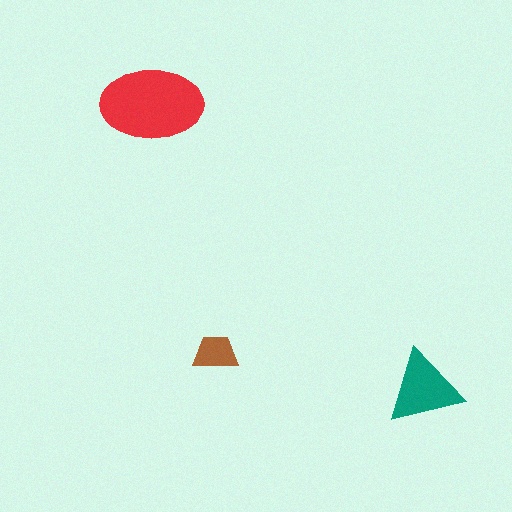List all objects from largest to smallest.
The red ellipse, the teal triangle, the brown trapezoid.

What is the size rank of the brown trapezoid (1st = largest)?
3rd.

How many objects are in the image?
There are 3 objects in the image.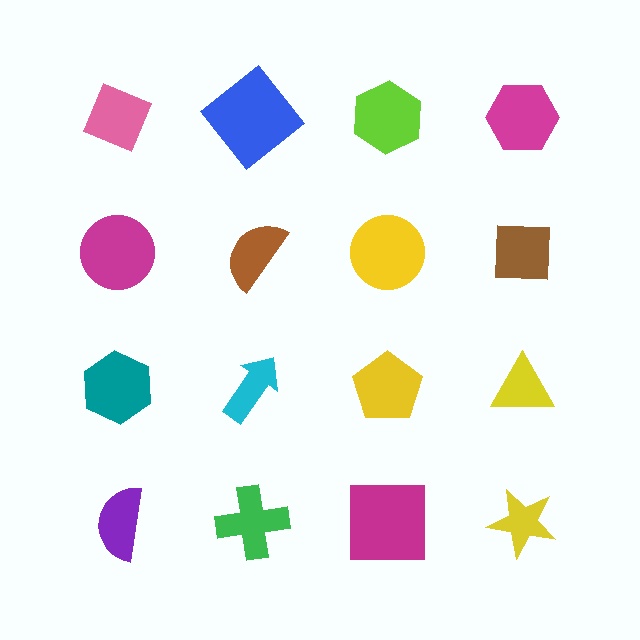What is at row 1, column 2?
A blue diamond.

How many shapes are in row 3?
4 shapes.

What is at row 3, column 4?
A yellow triangle.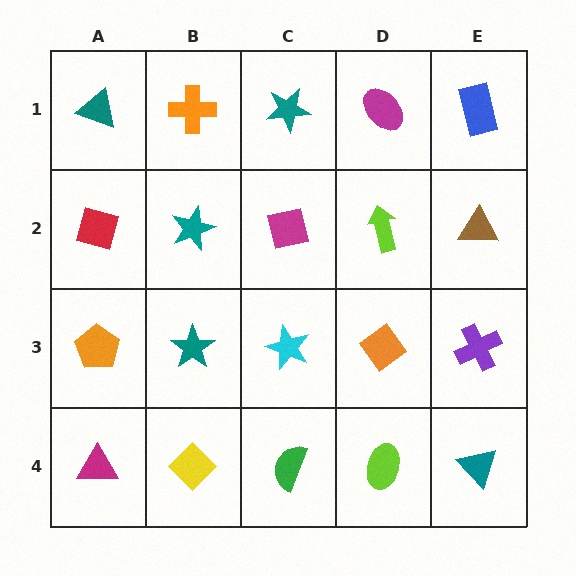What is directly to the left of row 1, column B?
A teal triangle.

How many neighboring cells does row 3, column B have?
4.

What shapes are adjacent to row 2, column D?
A magenta ellipse (row 1, column D), an orange diamond (row 3, column D), a magenta square (row 2, column C), a brown triangle (row 2, column E).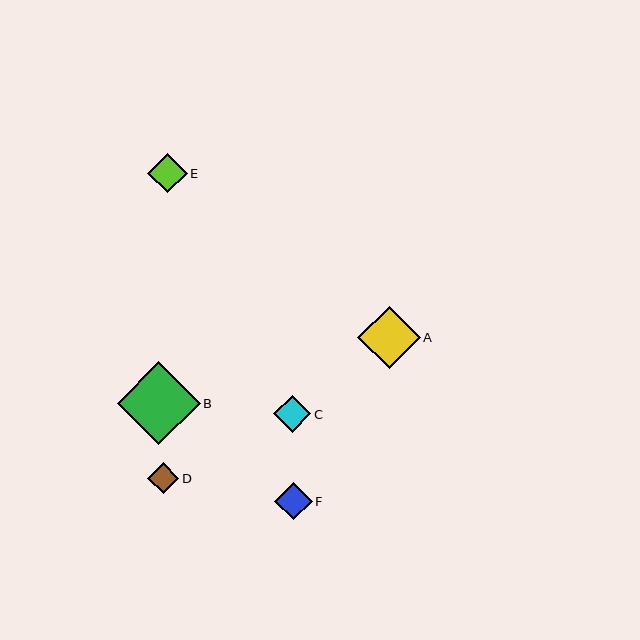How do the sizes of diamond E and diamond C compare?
Diamond E and diamond C are approximately the same size.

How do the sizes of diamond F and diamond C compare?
Diamond F and diamond C are approximately the same size.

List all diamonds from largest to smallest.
From largest to smallest: B, A, E, F, C, D.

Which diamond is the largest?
Diamond B is the largest with a size of approximately 83 pixels.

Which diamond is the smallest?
Diamond D is the smallest with a size of approximately 31 pixels.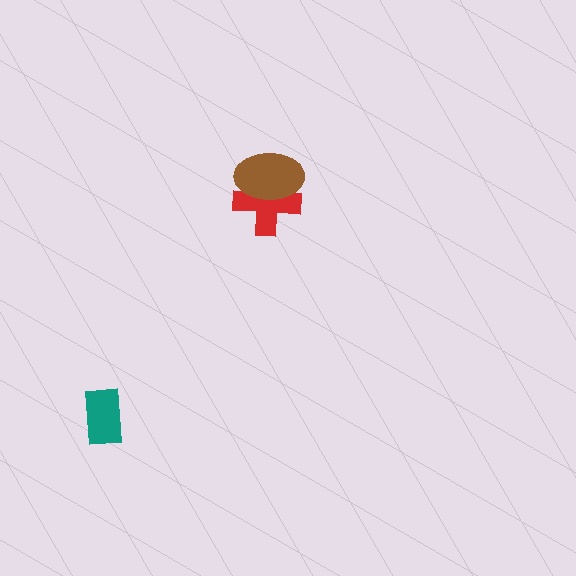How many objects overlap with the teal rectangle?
0 objects overlap with the teal rectangle.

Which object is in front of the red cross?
The brown ellipse is in front of the red cross.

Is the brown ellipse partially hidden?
No, no other shape covers it.